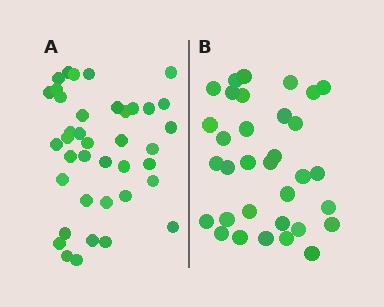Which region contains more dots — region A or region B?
Region A (the left region) has more dots.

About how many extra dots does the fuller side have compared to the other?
Region A has about 6 more dots than region B.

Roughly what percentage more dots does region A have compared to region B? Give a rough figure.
About 20% more.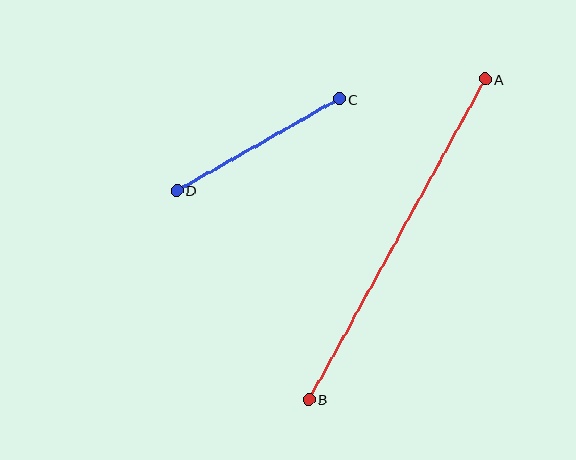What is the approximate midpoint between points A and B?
The midpoint is at approximately (397, 239) pixels.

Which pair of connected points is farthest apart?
Points A and B are farthest apart.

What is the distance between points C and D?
The distance is approximately 186 pixels.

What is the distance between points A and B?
The distance is approximately 366 pixels.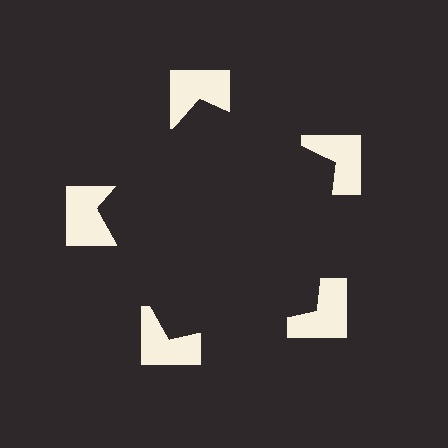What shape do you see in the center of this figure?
An illusory pentagon — its edges are inferred from the aligned wedge cuts in the notched squares, not physically drawn.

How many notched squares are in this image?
There are 5 — one at each vertex of the illusory pentagon.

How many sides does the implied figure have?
5 sides.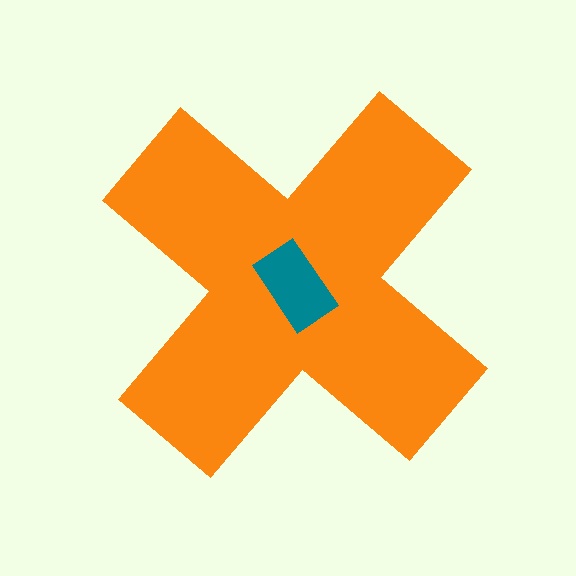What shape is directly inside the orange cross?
The teal rectangle.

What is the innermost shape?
The teal rectangle.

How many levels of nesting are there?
2.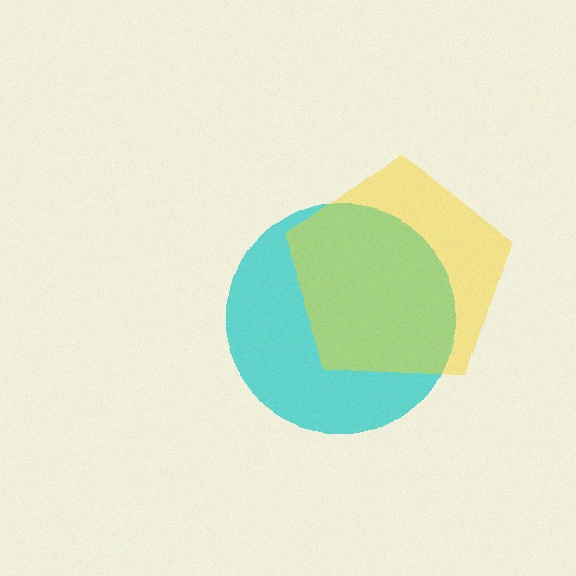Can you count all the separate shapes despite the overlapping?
Yes, there are 2 separate shapes.